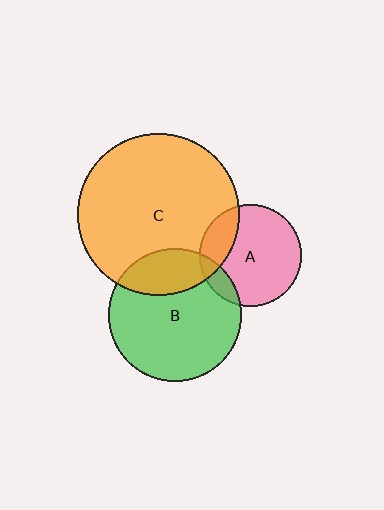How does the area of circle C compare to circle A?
Approximately 2.5 times.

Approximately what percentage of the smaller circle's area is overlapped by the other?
Approximately 10%.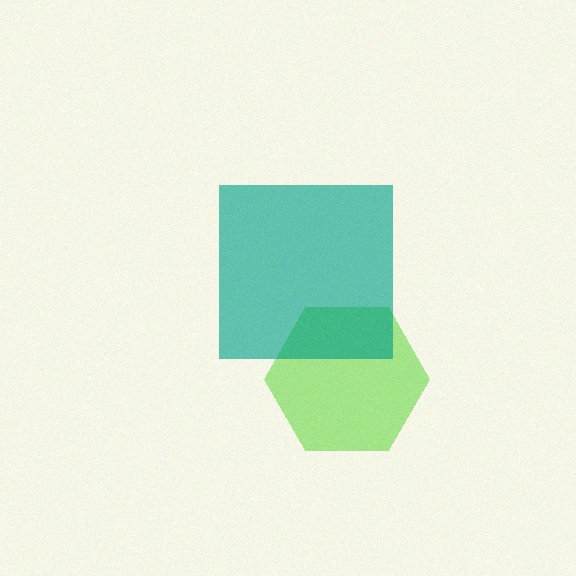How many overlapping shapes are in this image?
There are 2 overlapping shapes in the image.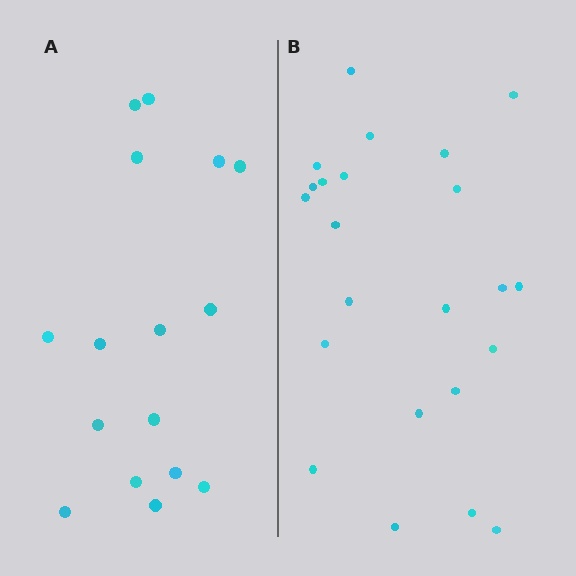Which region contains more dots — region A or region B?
Region B (the right region) has more dots.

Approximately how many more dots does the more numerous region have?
Region B has roughly 8 or so more dots than region A.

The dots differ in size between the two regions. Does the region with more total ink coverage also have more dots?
No. Region A has more total ink coverage because its dots are larger, but region B actually contains more individual dots. Total area can be misleading — the number of items is what matters here.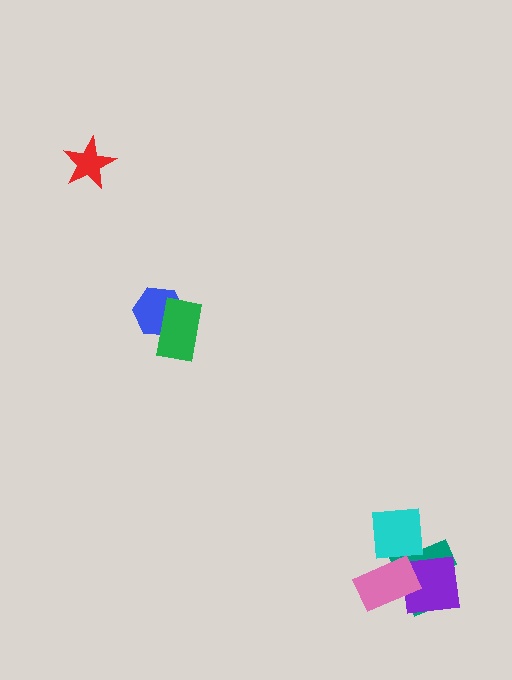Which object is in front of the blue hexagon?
The green rectangle is in front of the blue hexagon.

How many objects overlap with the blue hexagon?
1 object overlaps with the blue hexagon.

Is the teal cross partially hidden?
Yes, it is partially covered by another shape.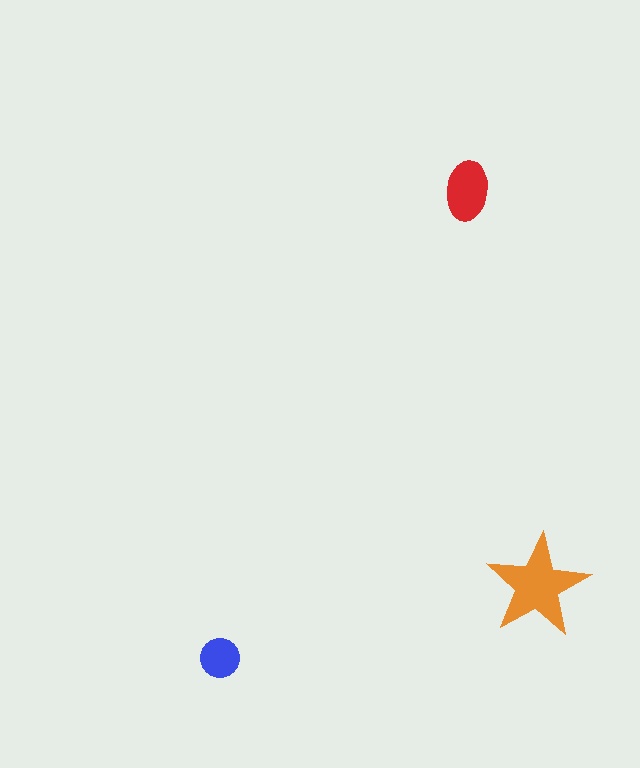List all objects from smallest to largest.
The blue circle, the red ellipse, the orange star.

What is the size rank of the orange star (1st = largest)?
1st.